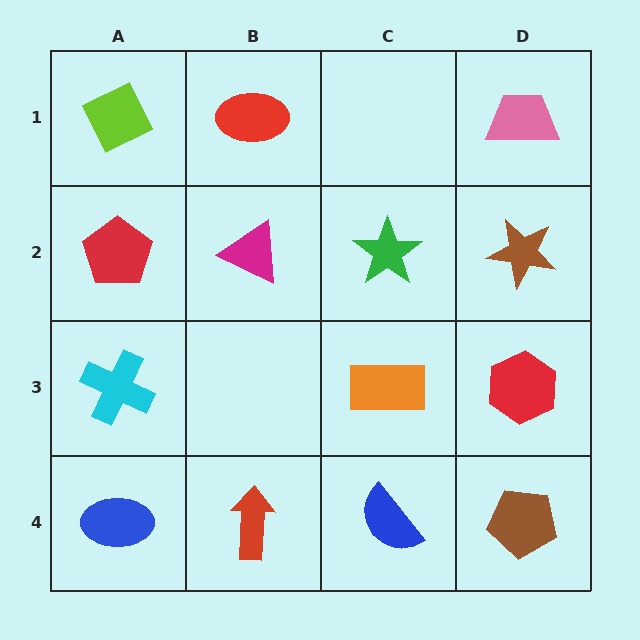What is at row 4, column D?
A brown pentagon.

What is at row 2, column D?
A brown star.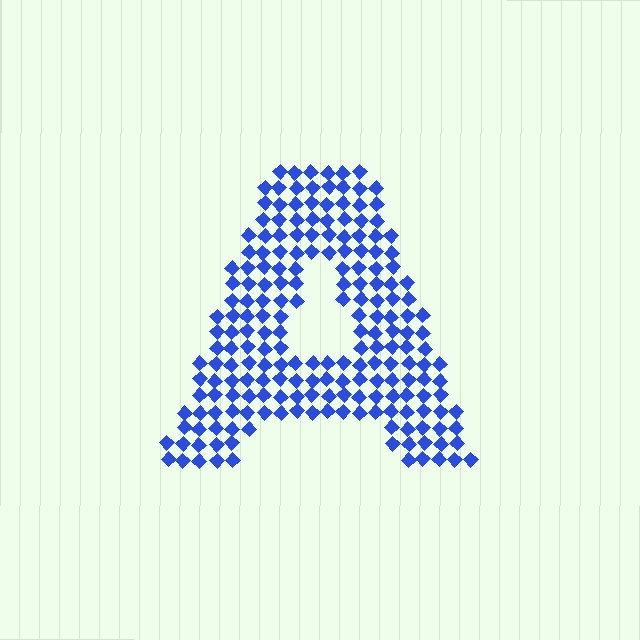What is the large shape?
The large shape is the letter A.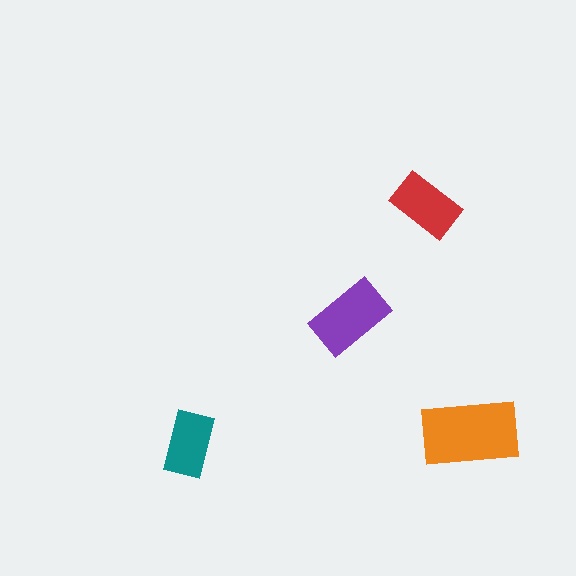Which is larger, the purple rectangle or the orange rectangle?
The orange one.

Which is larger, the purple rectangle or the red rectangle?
The purple one.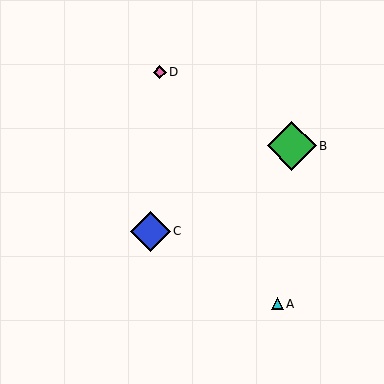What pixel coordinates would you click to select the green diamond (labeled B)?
Click at (292, 146) to select the green diamond B.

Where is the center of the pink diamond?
The center of the pink diamond is at (160, 72).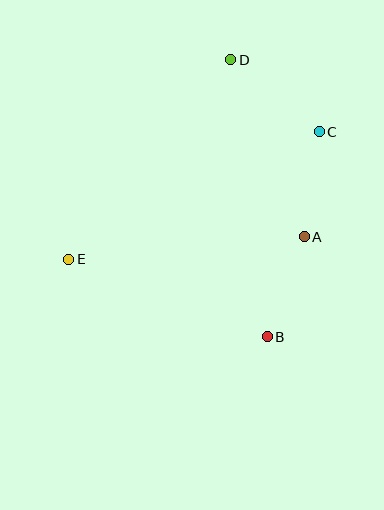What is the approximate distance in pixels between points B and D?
The distance between B and D is approximately 279 pixels.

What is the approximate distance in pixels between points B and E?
The distance between B and E is approximately 213 pixels.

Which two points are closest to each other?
Points A and C are closest to each other.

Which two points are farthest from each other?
Points C and E are farthest from each other.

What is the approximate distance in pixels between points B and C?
The distance between B and C is approximately 211 pixels.